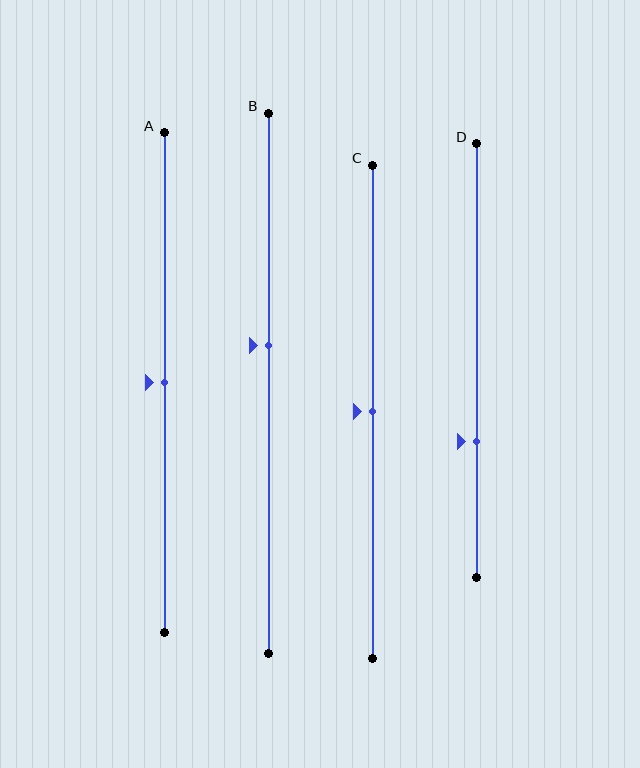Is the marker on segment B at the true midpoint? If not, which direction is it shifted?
No, the marker on segment B is shifted upward by about 7% of the segment length.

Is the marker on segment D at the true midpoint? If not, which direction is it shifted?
No, the marker on segment D is shifted downward by about 19% of the segment length.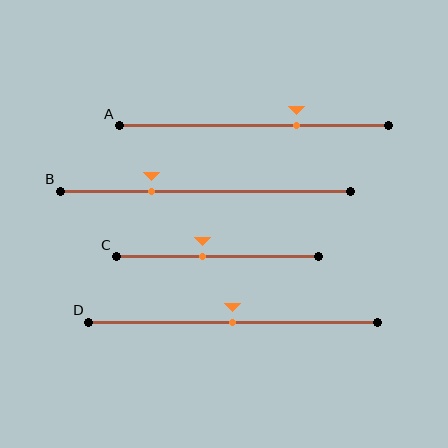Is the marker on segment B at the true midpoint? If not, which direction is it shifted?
No, the marker on segment B is shifted to the left by about 19% of the segment length.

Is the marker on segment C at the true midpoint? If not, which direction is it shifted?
No, the marker on segment C is shifted to the left by about 7% of the segment length.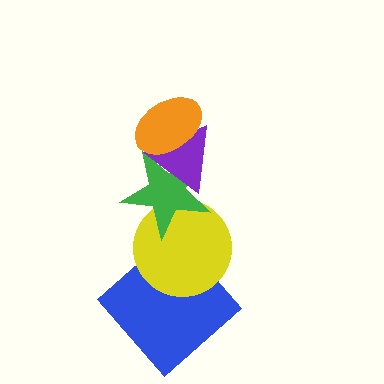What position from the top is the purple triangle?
The purple triangle is 2nd from the top.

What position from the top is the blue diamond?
The blue diamond is 5th from the top.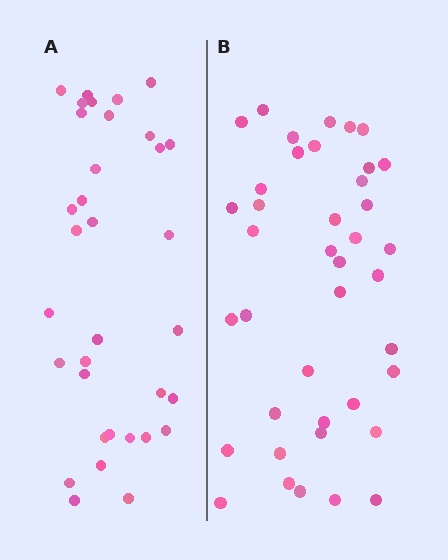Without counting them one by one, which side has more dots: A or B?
Region B (the right region) has more dots.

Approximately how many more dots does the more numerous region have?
Region B has about 6 more dots than region A.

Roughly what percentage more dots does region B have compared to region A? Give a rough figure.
About 20% more.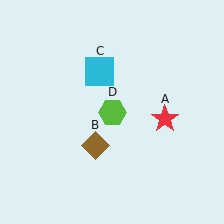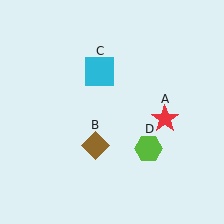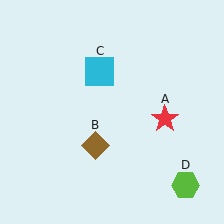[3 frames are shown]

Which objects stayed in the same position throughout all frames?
Red star (object A) and brown diamond (object B) and cyan square (object C) remained stationary.